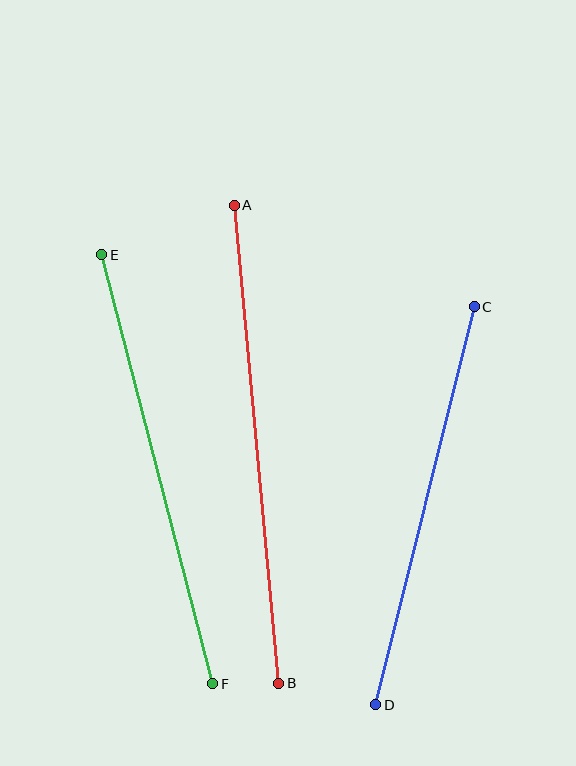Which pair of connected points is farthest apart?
Points A and B are farthest apart.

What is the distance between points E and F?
The distance is approximately 443 pixels.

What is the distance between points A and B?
The distance is approximately 480 pixels.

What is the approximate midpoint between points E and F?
The midpoint is at approximately (157, 469) pixels.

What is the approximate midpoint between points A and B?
The midpoint is at approximately (256, 444) pixels.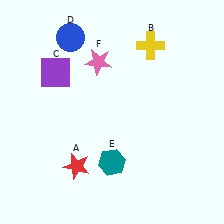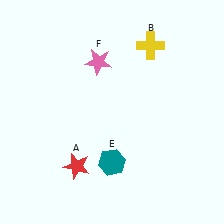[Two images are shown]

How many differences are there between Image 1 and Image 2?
There are 2 differences between the two images.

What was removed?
The purple square (C), the blue circle (D) were removed in Image 2.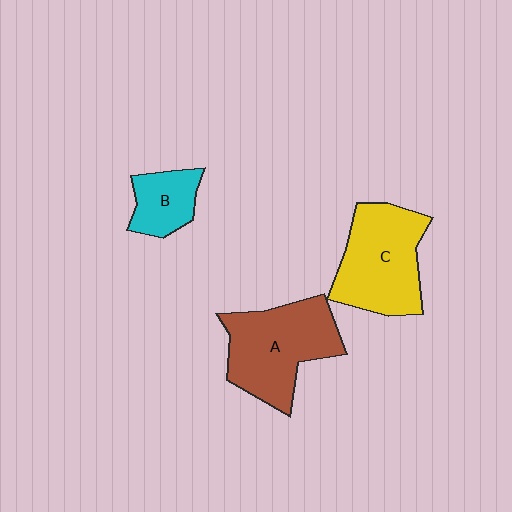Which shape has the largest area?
Shape A (brown).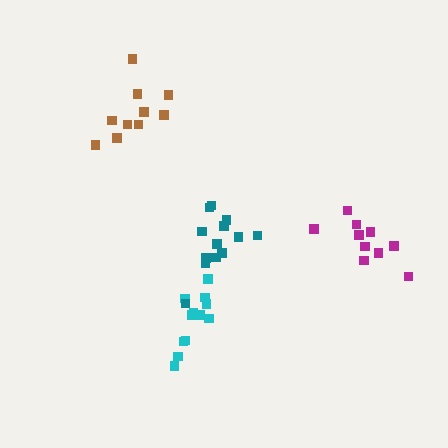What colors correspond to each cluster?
The clusters are colored: magenta, brown, cyan, teal.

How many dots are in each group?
Group 1: 10 dots, Group 2: 10 dots, Group 3: 12 dots, Group 4: 13 dots (45 total).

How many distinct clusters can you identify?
There are 4 distinct clusters.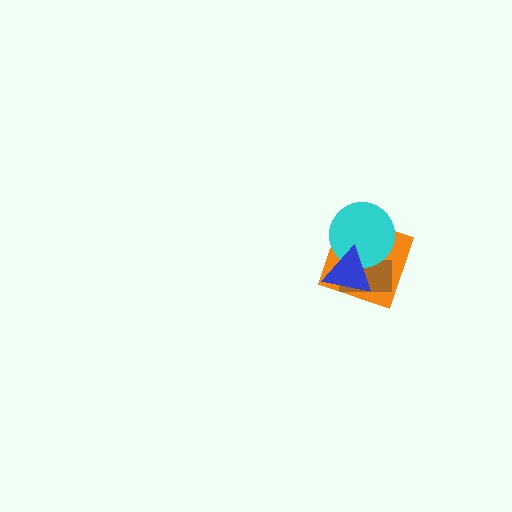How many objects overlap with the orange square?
3 objects overlap with the orange square.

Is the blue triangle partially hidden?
No, no other shape covers it.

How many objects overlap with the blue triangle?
3 objects overlap with the blue triangle.